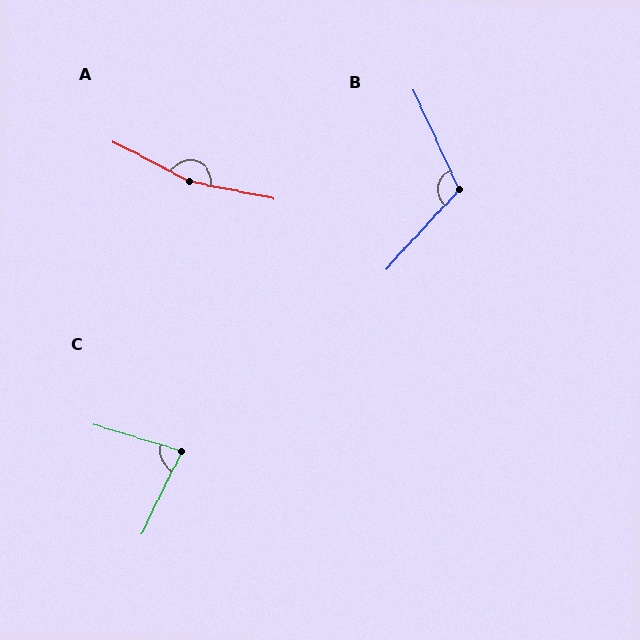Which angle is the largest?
A, at approximately 164 degrees.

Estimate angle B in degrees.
Approximately 113 degrees.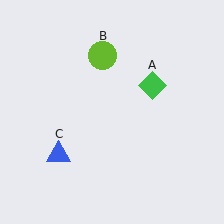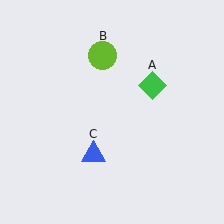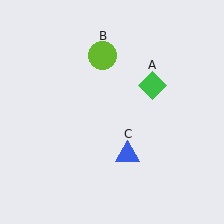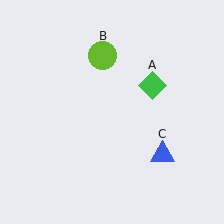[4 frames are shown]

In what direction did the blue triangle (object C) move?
The blue triangle (object C) moved right.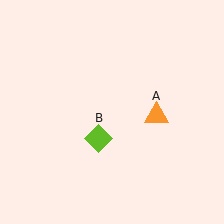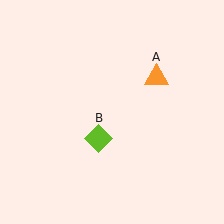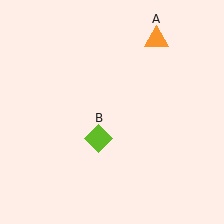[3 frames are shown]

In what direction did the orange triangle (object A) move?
The orange triangle (object A) moved up.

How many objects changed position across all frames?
1 object changed position: orange triangle (object A).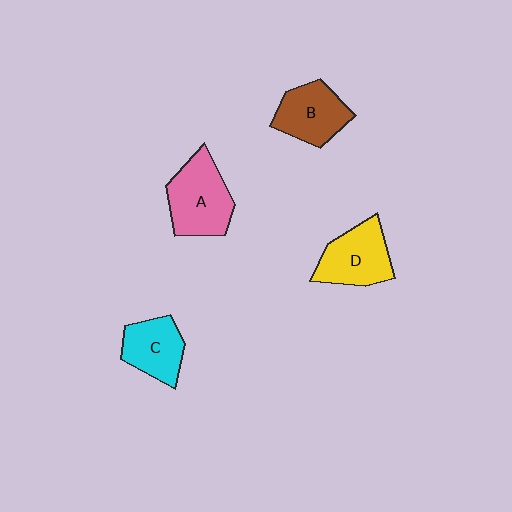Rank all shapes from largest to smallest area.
From largest to smallest: A (pink), D (yellow), B (brown), C (cyan).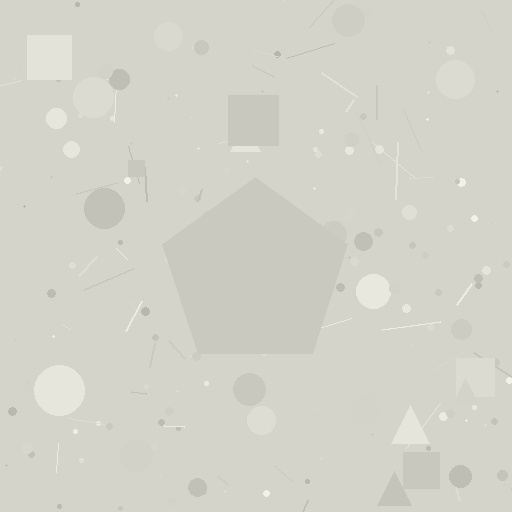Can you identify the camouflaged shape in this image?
The camouflaged shape is a pentagon.